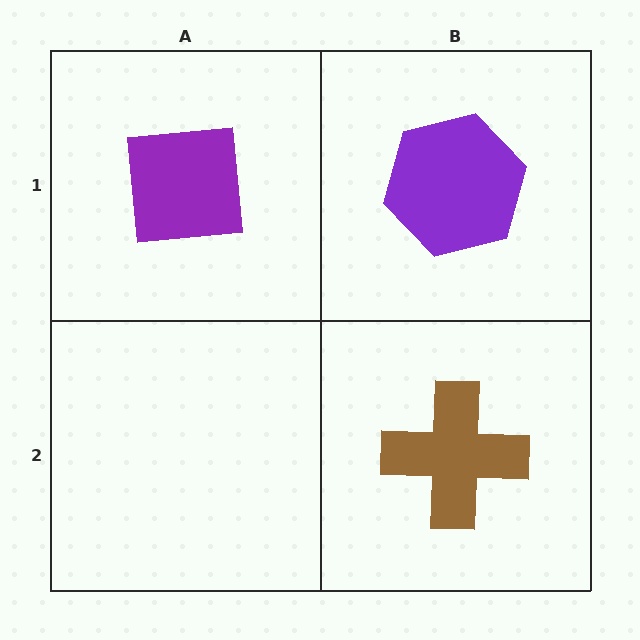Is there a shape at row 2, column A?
No, that cell is empty.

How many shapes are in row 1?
2 shapes.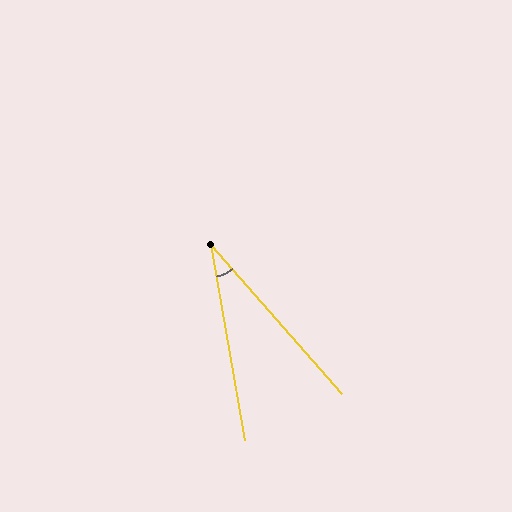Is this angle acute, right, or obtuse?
It is acute.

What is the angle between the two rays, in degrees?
Approximately 31 degrees.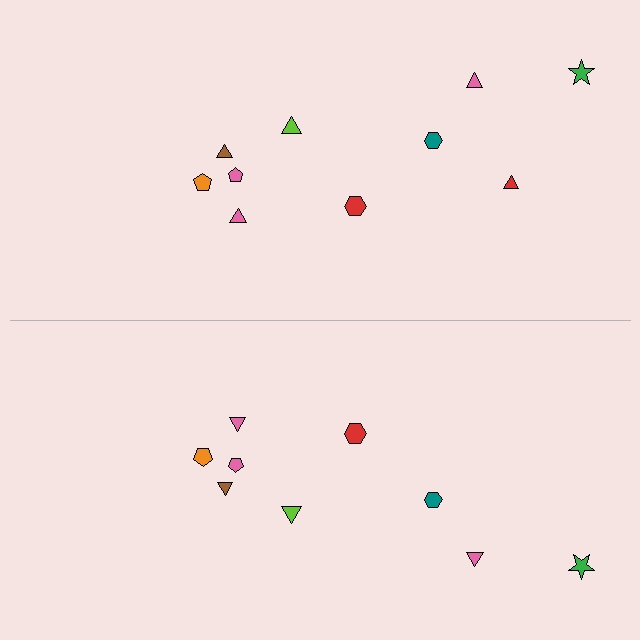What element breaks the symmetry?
A red triangle is missing from the bottom side.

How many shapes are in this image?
There are 19 shapes in this image.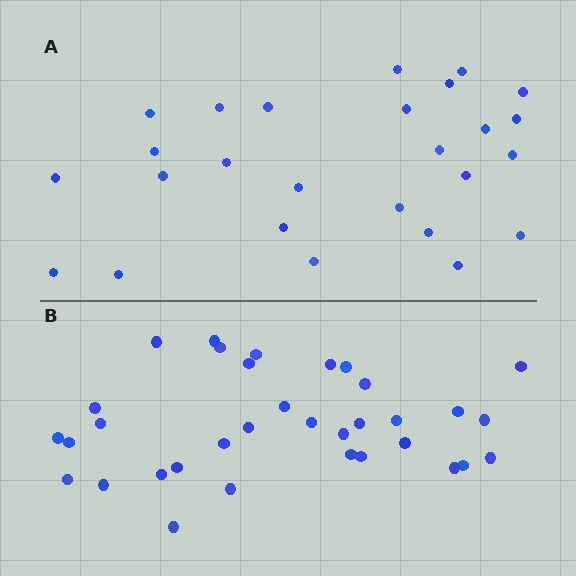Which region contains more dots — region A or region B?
Region B (the bottom region) has more dots.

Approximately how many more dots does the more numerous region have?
Region B has roughly 8 or so more dots than region A.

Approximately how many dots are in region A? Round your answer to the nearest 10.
About 30 dots. (The exact count is 26, which rounds to 30.)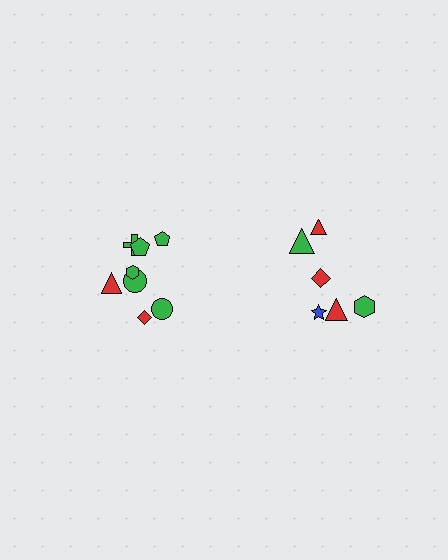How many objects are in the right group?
There are 6 objects.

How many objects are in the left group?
There are 8 objects.